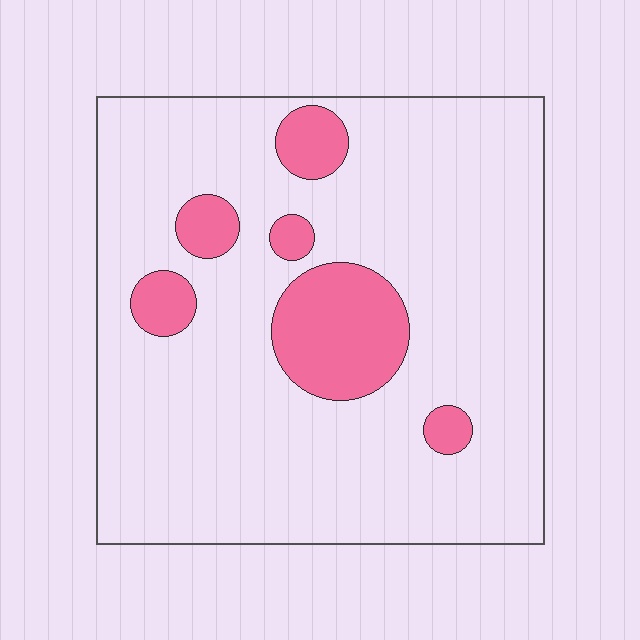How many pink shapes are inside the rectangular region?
6.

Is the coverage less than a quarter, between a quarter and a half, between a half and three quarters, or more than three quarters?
Less than a quarter.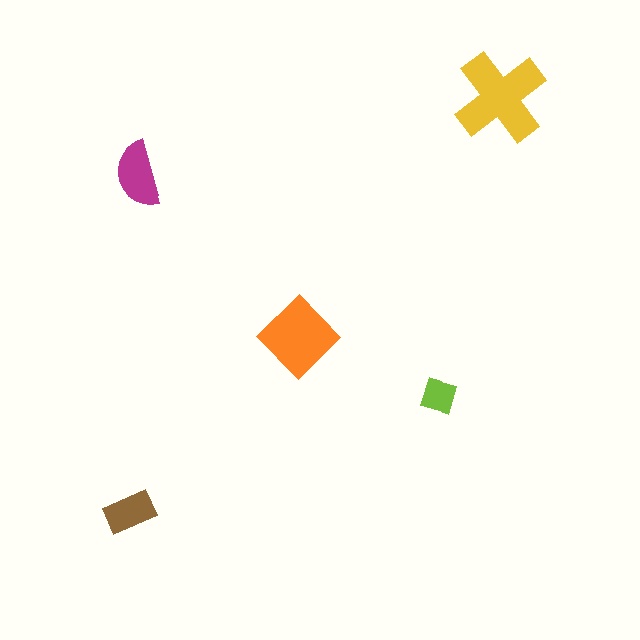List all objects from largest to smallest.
The yellow cross, the orange diamond, the magenta semicircle, the brown rectangle, the lime square.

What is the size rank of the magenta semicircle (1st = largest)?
3rd.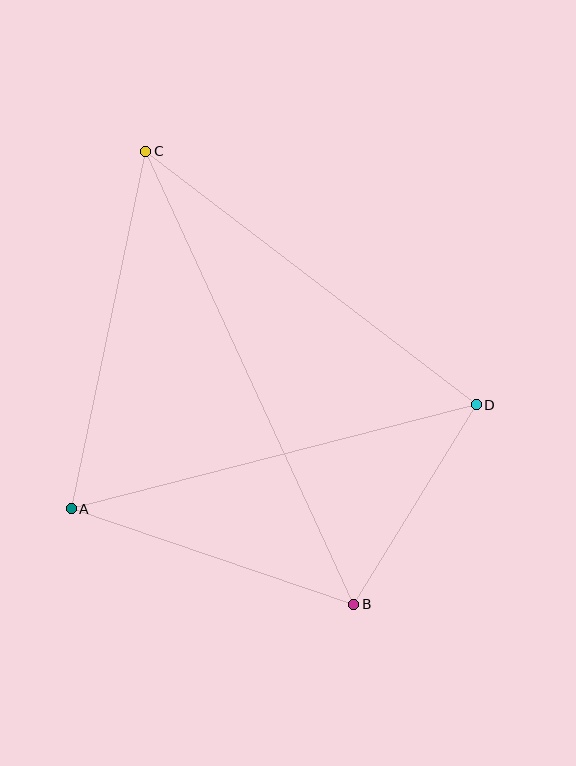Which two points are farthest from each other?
Points B and C are farthest from each other.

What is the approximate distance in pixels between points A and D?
The distance between A and D is approximately 418 pixels.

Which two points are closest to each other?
Points B and D are closest to each other.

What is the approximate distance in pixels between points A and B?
The distance between A and B is approximately 298 pixels.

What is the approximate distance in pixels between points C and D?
The distance between C and D is approximately 417 pixels.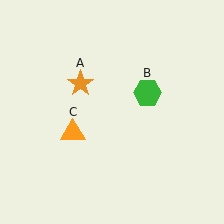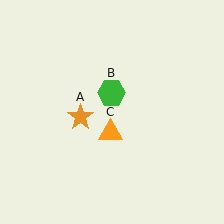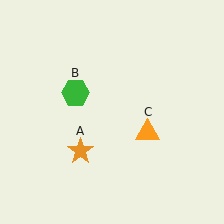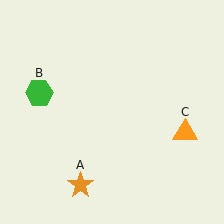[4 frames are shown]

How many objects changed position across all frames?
3 objects changed position: orange star (object A), green hexagon (object B), orange triangle (object C).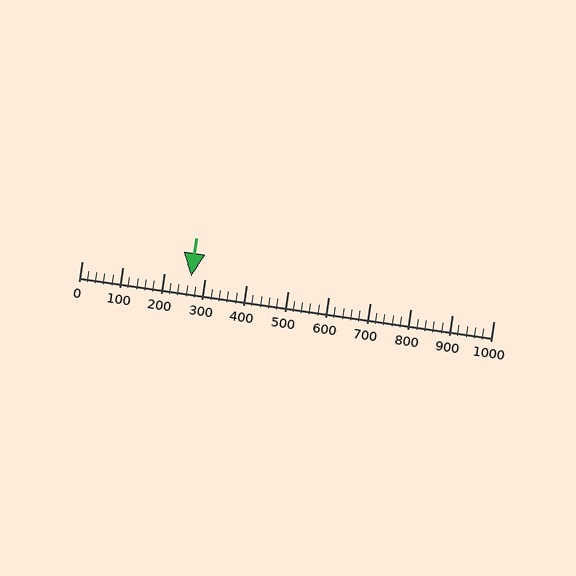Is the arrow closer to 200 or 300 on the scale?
The arrow is closer to 300.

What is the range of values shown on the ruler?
The ruler shows values from 0 to 1000.